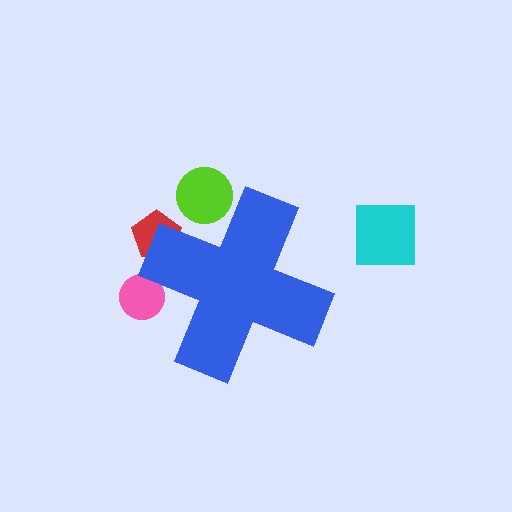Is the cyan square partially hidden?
No, the cyan square is fully visible.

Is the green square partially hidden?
No, the green square is fully visible.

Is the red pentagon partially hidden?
Yes, the red pentagon is partially hidden behind the blue cross.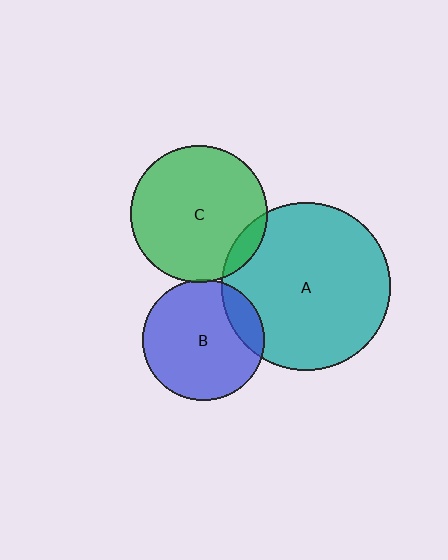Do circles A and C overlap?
Yes.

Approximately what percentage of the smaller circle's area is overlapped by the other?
Approximately 10%.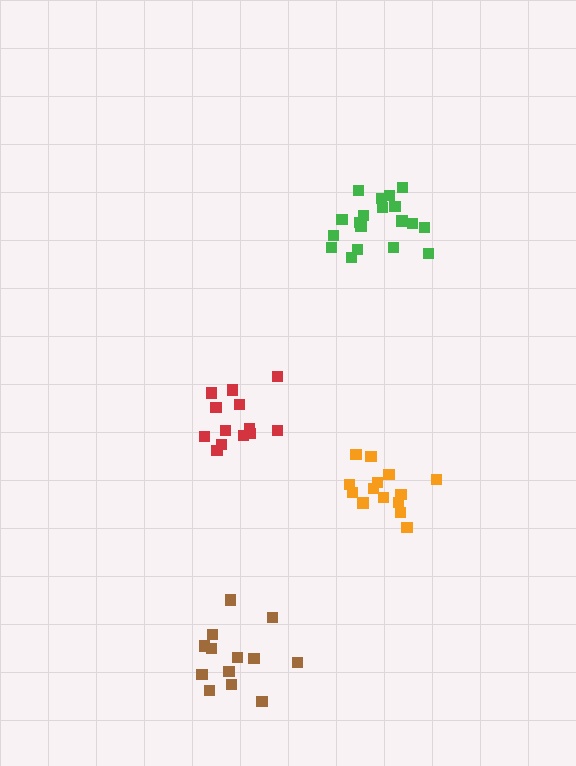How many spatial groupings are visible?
There are 4 spatial groupings.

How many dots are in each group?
Group 1: 14 dots, Group 2: 13 dots, Group 3: 19 dots, Group 4: 13 dots (59 total).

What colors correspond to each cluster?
The clusters are colored: orange, red, green, brown.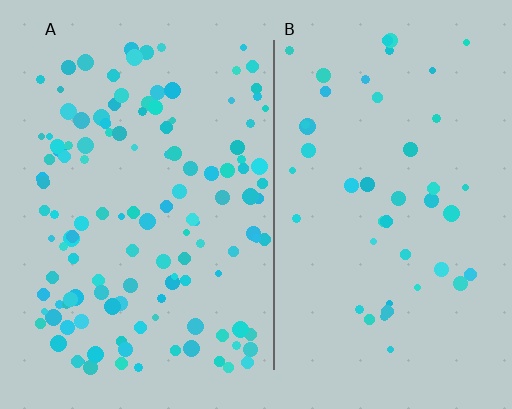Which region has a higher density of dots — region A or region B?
A (the left).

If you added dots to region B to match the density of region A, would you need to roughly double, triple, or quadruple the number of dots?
Approximately triple.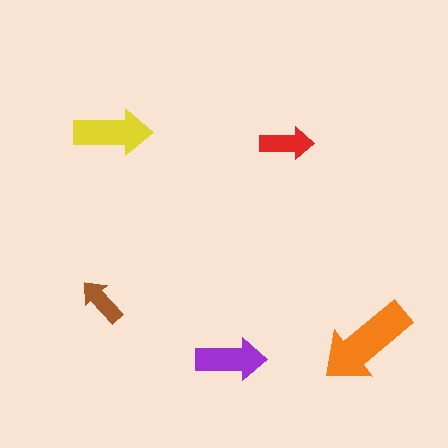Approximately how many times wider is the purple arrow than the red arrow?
About 1.5 times wider.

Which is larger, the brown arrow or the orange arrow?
The orange one.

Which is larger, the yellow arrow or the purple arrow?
The yellow one.